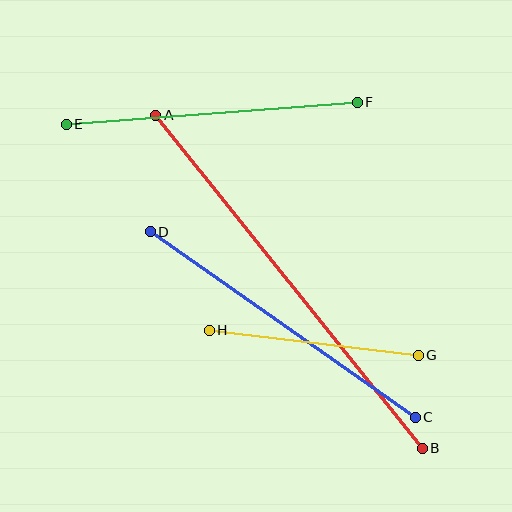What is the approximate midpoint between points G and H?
The midpoint is at approximately (314, 343) pixels.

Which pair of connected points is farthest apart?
Points A and B are farthest apart.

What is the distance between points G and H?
The distance is approximately 210 pixels.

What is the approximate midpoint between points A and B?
The midpoint is at approximately (289, 282) pixels.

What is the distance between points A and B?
The distance is approximately 426 pixels.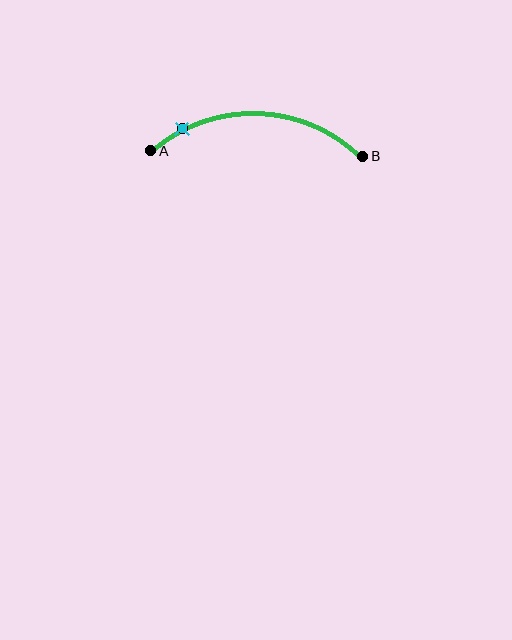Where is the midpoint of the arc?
The arc midpoint is the point on the curve farthest from the straight line joining A and B. It sits above that line.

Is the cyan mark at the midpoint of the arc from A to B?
No. The cyan mark lies on the arc but is closer to endpoint A. The arc midpoint would be at the point on the curve equidistant along the arc from both A and B.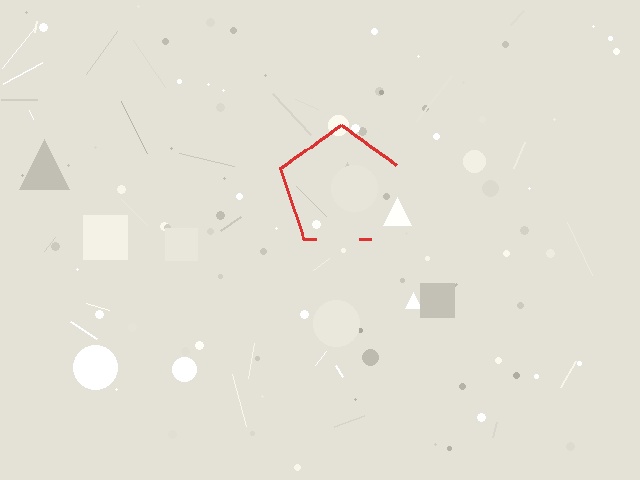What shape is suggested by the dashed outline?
The dashed outline suggests a pentagon.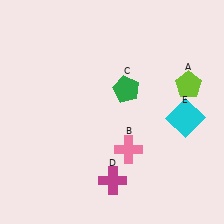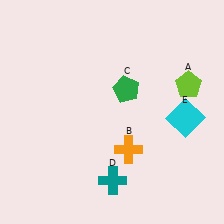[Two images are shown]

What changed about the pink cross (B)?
In Image 1, B is pink. In Image 2, it changed to orange.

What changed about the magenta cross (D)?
In Image 1, D is magenta. In Image 2, it changed to teal.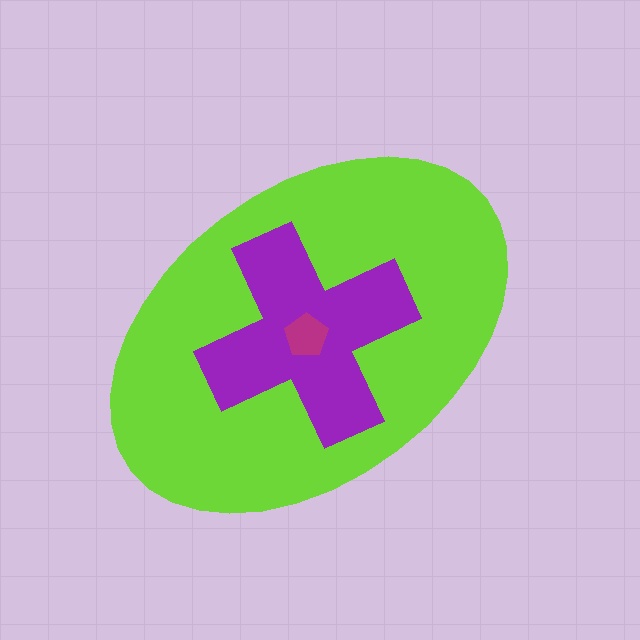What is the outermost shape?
The lime ellipse.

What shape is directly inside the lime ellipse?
The purple cross.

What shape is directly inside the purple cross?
The magenta pentagon.